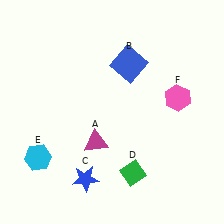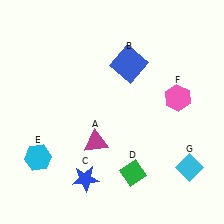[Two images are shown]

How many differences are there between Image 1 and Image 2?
There is 1 difference between the two images.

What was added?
A cyan diamond (G) was added in Image 2.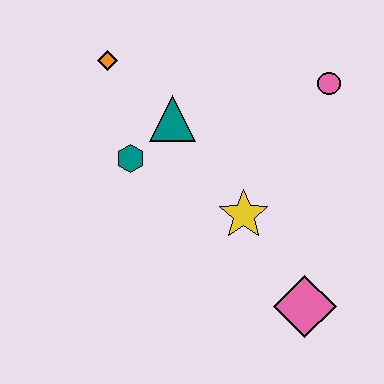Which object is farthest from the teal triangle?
The pink diamond is farthest from the teal triangle.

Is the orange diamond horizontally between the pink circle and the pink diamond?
No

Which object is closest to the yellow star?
The pink diamond is closest to the yellow star.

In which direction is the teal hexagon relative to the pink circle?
The teal hexagon is to the left of the pink circle.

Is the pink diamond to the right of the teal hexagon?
Yes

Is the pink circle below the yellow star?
No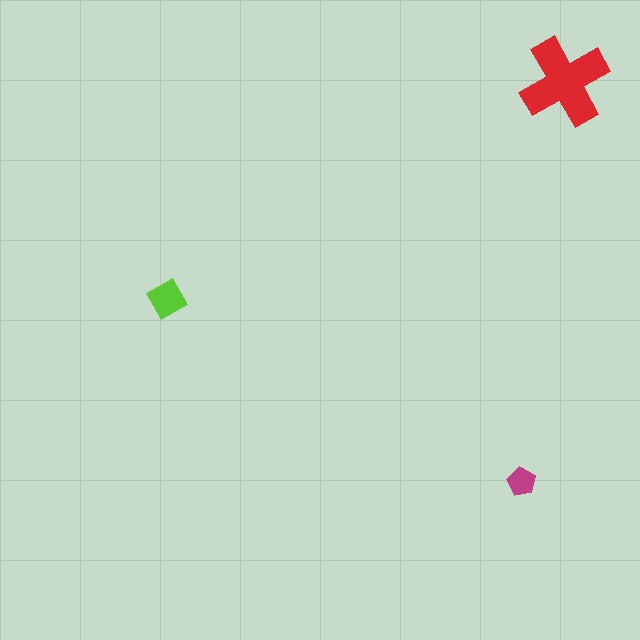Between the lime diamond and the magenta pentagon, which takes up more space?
The lime diamond.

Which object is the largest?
The red cross.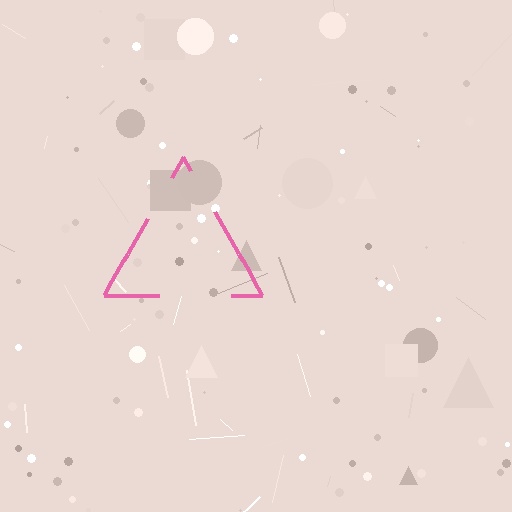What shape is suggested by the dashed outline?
The dashed outline suggests a triangle.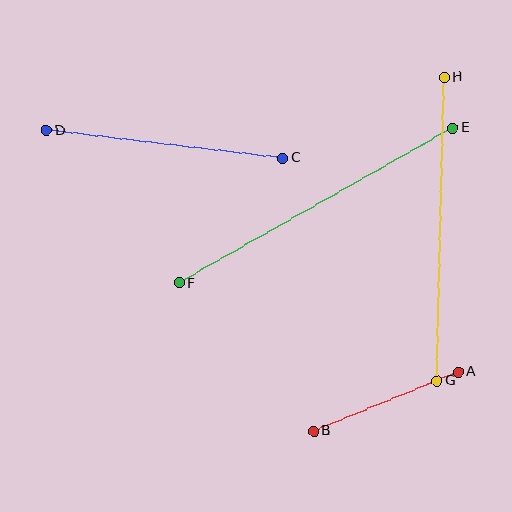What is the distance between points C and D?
The distance is approximately 238 pixels.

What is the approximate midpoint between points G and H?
The midpoint is at approximately (440, 229) pixels.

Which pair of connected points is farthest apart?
Points E and F are farthest apart.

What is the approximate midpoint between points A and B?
The midpoint is at approximately (386, 401) pixels.